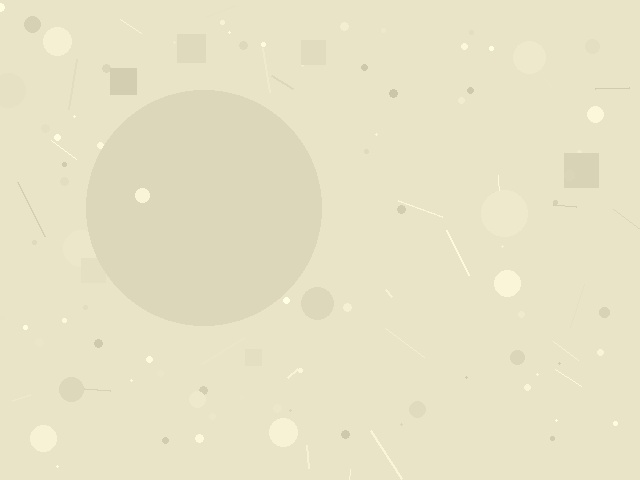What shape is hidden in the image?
A circle is hidden in the image.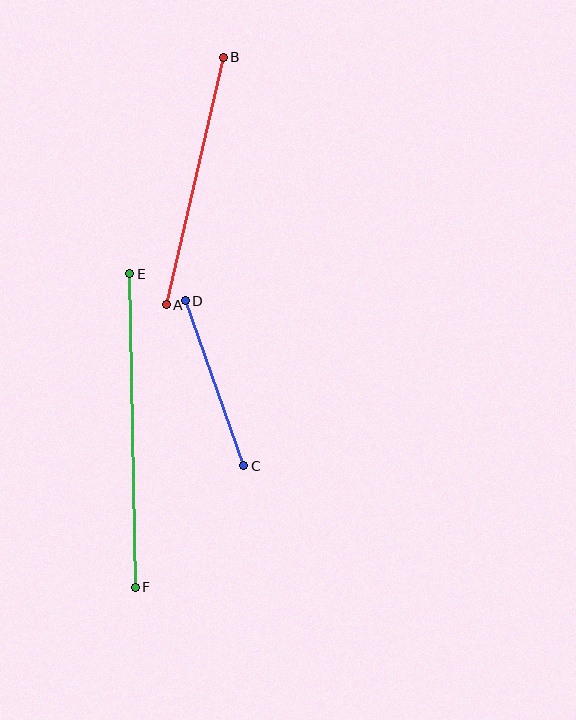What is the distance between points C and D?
The distance is approximately 175 pixels.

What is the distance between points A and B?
The distance is approximately 254 pixels.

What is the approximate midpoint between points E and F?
The midpoint is at approximately (133, 431) pixels.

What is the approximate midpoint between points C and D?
The midpoint is at approximately (215, 383) pixels.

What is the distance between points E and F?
The distance is approximately 313 pixels.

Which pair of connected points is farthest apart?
Points E and F are farthest apart.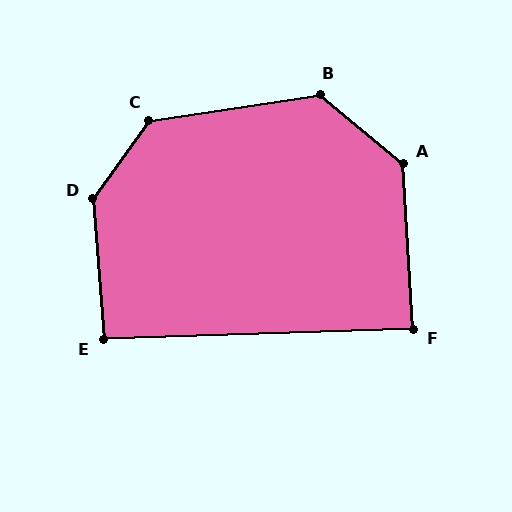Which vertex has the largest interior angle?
D, at approximately 140 degrees.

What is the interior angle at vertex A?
Approximately 133 degrees (obtuse).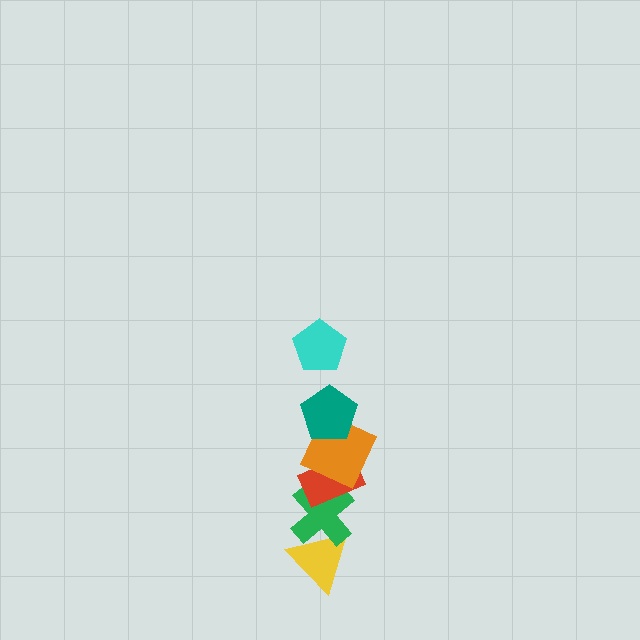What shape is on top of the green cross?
The red rectangle is on top of the green cross.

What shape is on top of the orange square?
The teal pentagon is on top of the orange square.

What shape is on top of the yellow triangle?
The green cross is on top of the yellow triangle.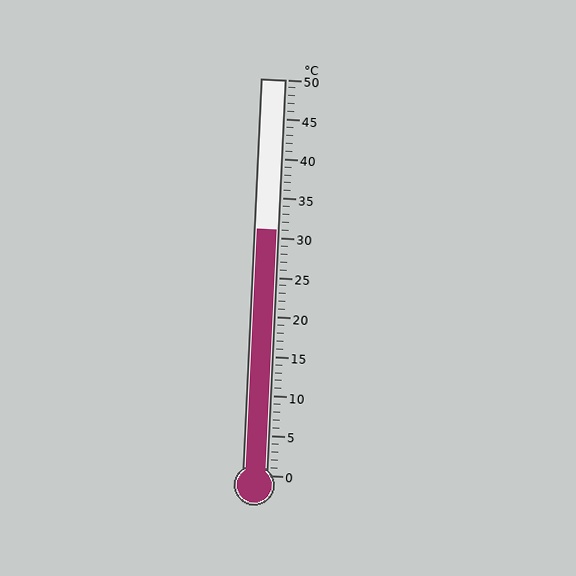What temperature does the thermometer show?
The thermometer shows approximately 31°C.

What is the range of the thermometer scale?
The thermometer scale ranges from 0°C to 50°C.